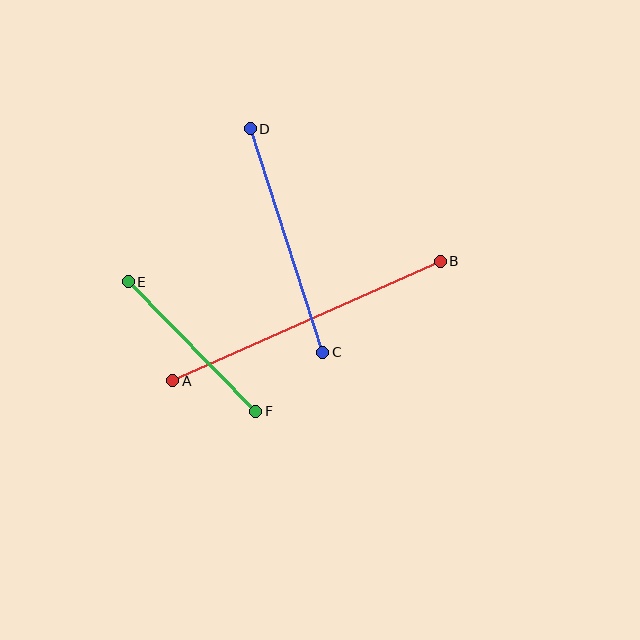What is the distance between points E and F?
The distance is approximately 182 pixels.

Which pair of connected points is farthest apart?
Points A and B are farthest apart.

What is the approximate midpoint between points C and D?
The midpoint is at approximately (286, 241) pixels.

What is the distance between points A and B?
The distance is approximately 293 pixels.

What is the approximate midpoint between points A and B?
The midpoint is at approximately (306, 321) pixels.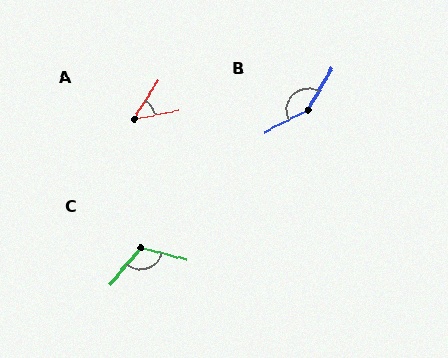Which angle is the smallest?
A, at approximately 46 degrees.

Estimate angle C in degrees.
Approximately 116 degrees.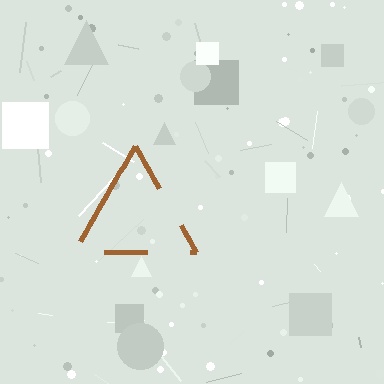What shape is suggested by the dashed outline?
The dashed outline suggests a triangle.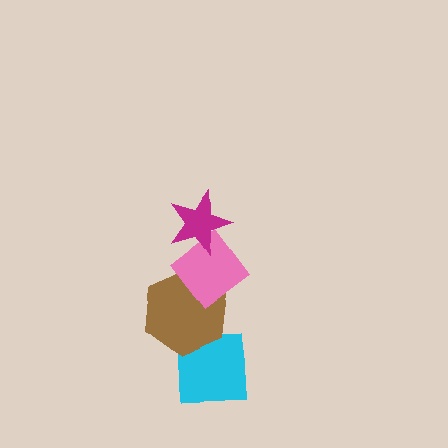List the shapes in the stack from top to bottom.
From top to bottom: the magenta star, the pink diamond, the brown hexagon, the cyan square.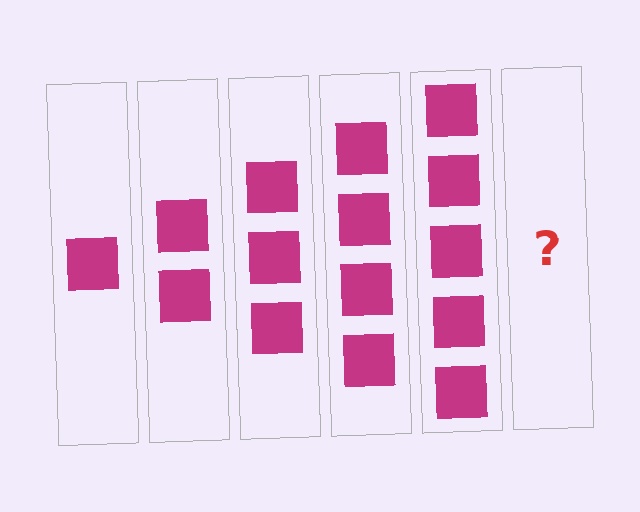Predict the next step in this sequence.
The next step is 6 squares.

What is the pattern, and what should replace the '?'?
The pattern is that each step adds one more square. The '?' should be 6 squares.